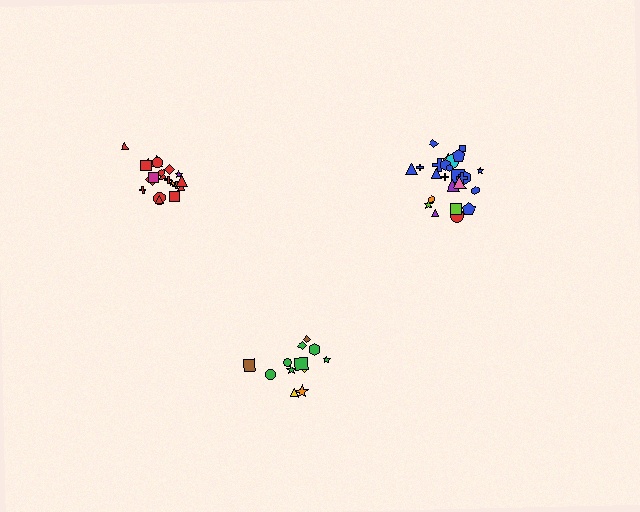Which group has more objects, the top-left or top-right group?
The top-right group.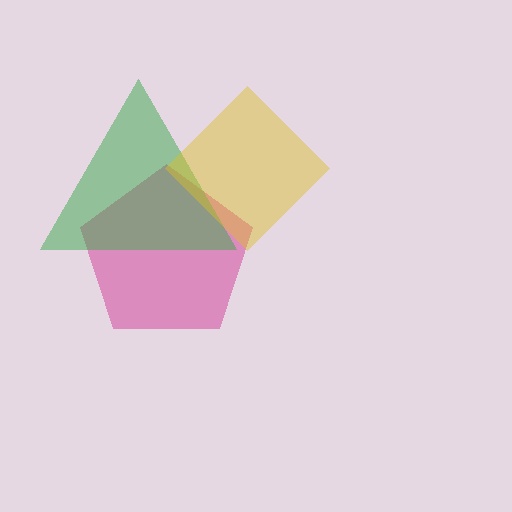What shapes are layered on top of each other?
The layered shapes are: a magenta pentagon, a green triangle, a yellow diamond.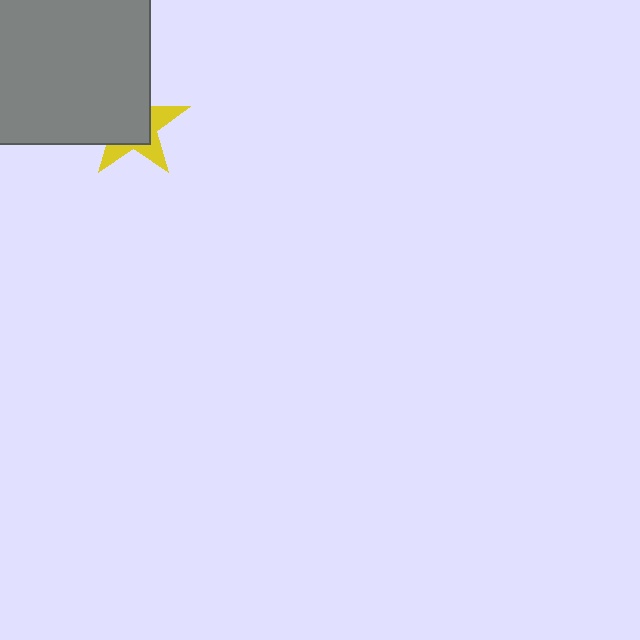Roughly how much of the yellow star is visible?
A small part of it is visible (roughly 37%).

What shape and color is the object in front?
The object in front is a gray square.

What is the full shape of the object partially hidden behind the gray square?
The partially hidden object is a yellow star.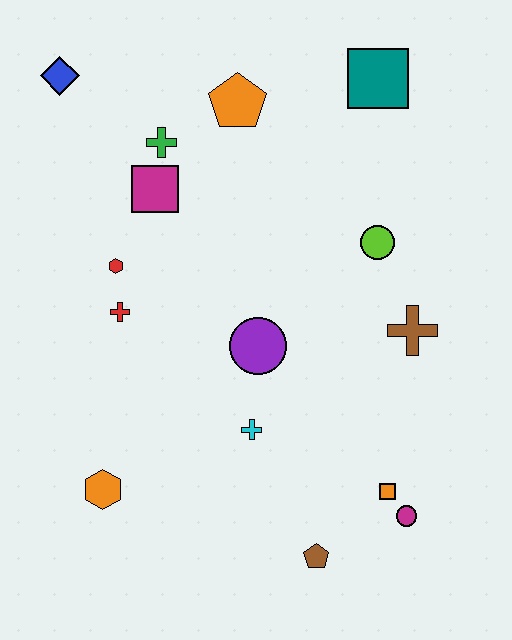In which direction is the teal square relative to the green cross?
The teal square is to the right of the green cross.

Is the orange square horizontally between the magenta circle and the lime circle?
Yes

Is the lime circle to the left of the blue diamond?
No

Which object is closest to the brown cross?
The lime circle is closest to the brown cross.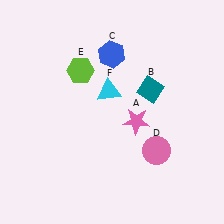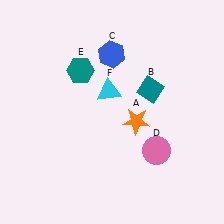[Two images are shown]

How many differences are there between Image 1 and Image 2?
There are 2 differences between the two images.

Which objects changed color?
A changed from pink to orange. E changed from lime to teal.